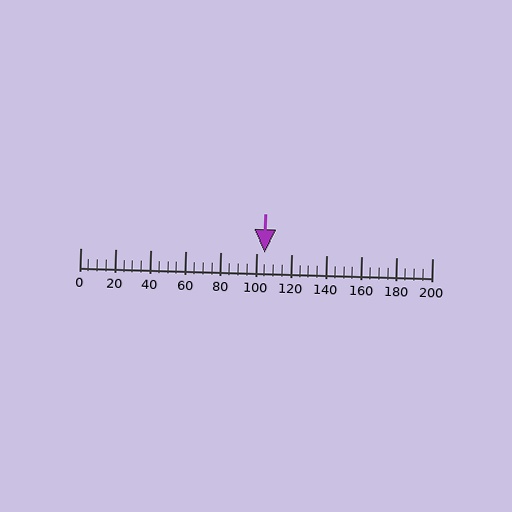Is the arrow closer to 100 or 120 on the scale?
The arrow is closer to 100.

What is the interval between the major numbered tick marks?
The major tick marks are spaced 20 units apart.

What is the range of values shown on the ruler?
The ruler shows values from 0 to 200.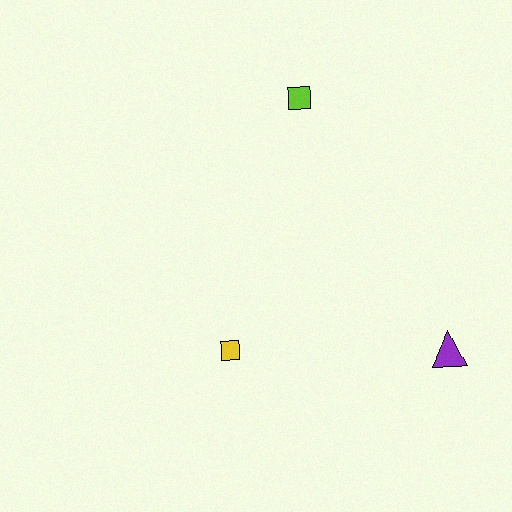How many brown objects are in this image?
There are no brown objects.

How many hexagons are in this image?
There are no hexagons.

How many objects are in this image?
There are 3 objects.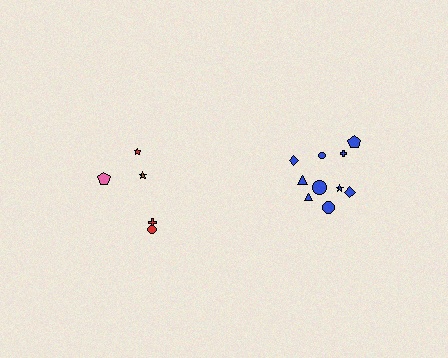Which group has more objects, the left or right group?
The right group.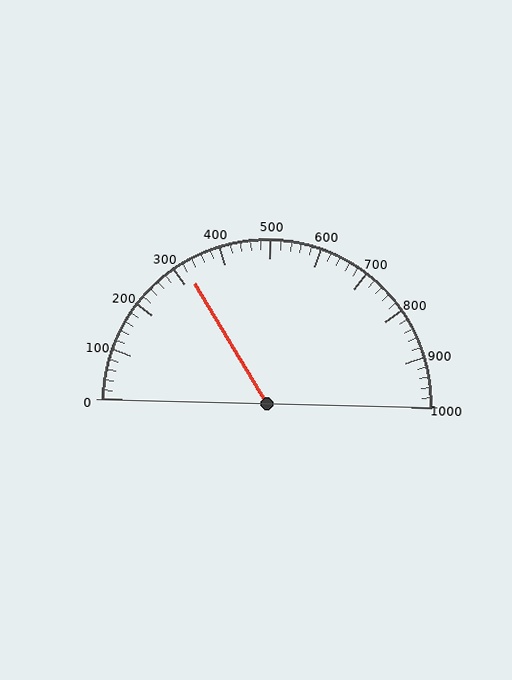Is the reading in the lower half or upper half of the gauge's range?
The reading is in the lower half of the range (0 to 1000).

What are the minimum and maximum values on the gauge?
The gauge ranges from 0 to 1000.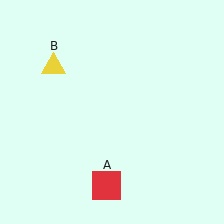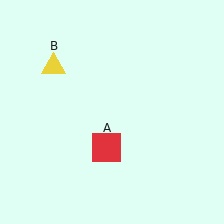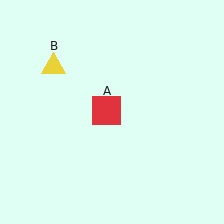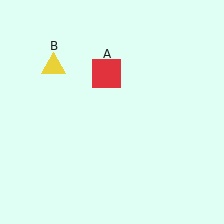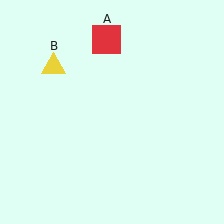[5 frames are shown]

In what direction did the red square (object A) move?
The red square (object A) moved up.